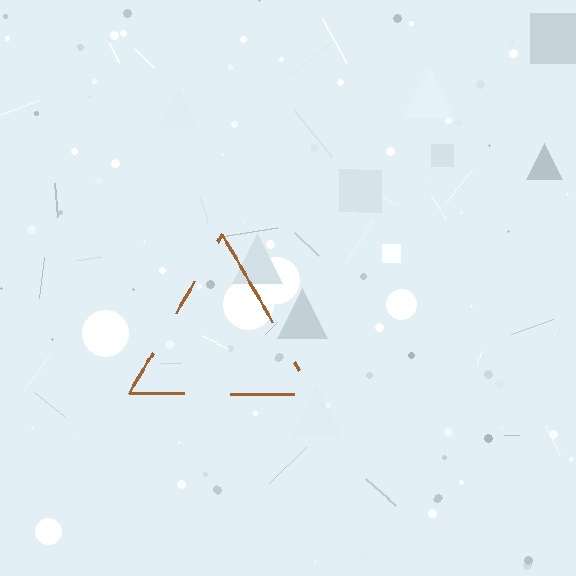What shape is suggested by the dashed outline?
The dashed outline suggests a triangle.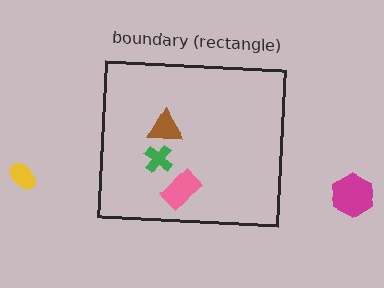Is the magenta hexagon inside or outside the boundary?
Outside.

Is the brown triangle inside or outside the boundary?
Inside.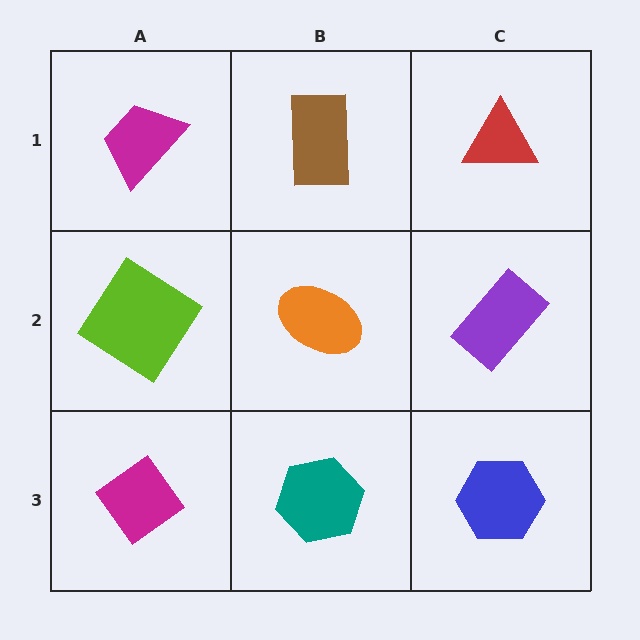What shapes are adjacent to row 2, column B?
A brown rectangle (row 1, column B), a teal hexagon (row 3, column B), a lime diamond (row 2, column A), a purple rectangle (row 2, column C).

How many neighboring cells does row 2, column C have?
3.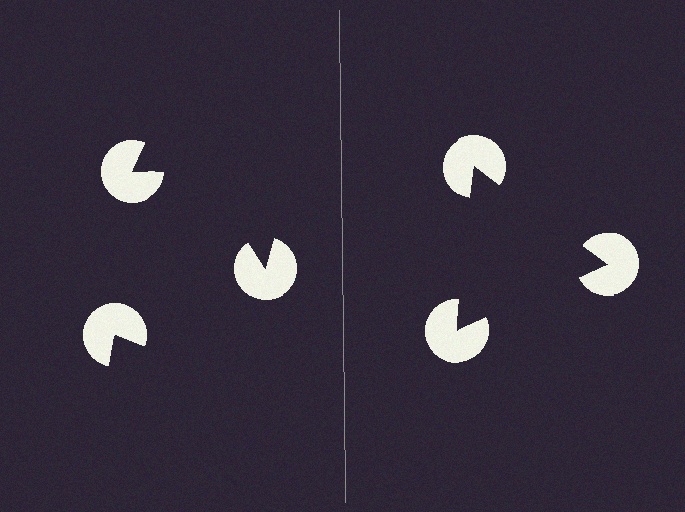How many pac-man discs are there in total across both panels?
6 — 3 on each side.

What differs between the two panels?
The pac-man discs are positioned identically on both sides; only the wedge orientations differ. On the right they align to a triangle; on the left they are misaligned.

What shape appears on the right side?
An illusory triangle.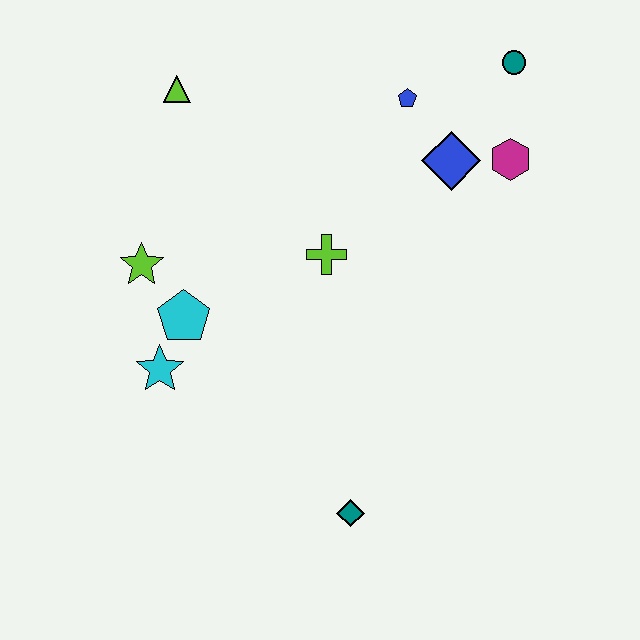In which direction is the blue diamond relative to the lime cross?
The blue diamond is to the right of the lime cross.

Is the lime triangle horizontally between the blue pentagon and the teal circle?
No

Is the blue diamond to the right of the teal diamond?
Yes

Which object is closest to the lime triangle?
The lime star is closest to the lime triangle.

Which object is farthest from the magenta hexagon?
The cyan star is farthest from the magenta hexagon.